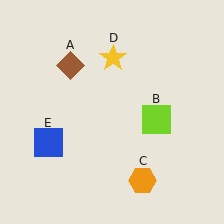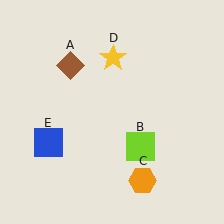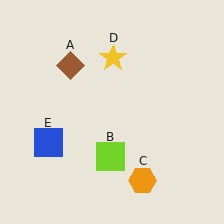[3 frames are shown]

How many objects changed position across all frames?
1 object changed position: lime square (object B).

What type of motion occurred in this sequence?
The lime square (object B) rotated clockwise around the center of the scene.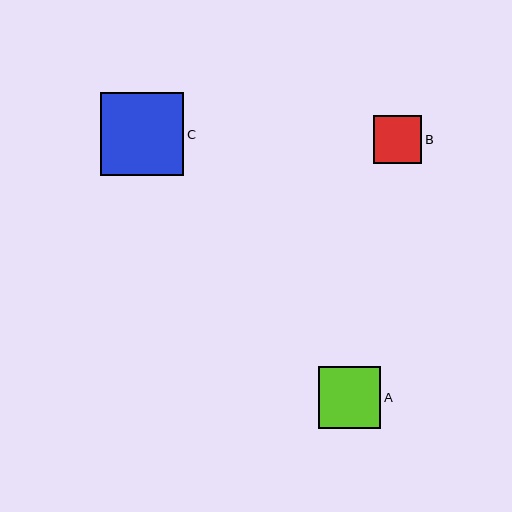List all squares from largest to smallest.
From largest to smallest: C, A, B.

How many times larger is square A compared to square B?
Square A is approximately 1.3 times the size of square B.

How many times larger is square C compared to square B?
Square C is approximately 1.7 times the size of square B.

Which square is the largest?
Square C is the largest with a size of approximately 83 pixels.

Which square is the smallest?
Square B is the smallest with a size of approximately 48 pixels.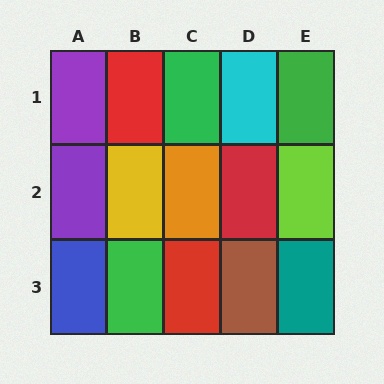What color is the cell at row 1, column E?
Green.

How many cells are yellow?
1 cell is yellow.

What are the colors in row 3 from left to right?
Blue, green, red, brown, teal.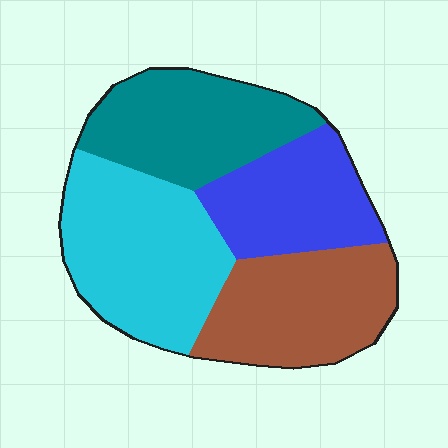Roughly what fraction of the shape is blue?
Blue covers 20% of the shape.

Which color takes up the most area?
Cyan, at roughly 30%.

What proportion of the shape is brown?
Brown covers 25% of the shape.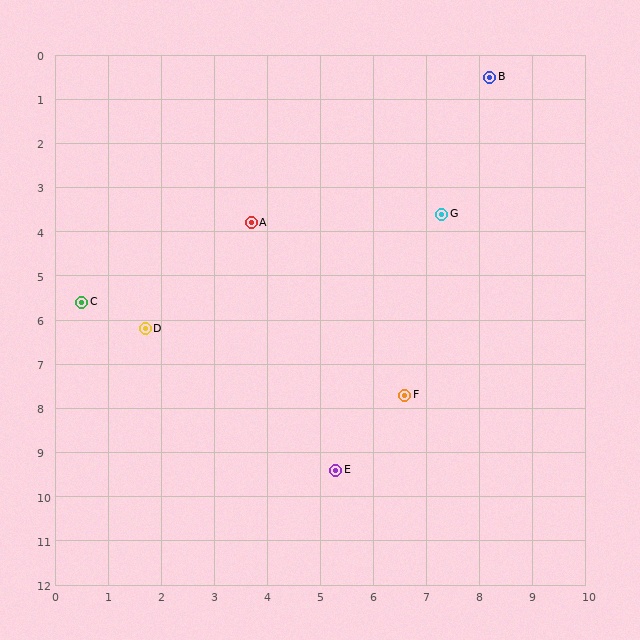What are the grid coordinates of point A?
Point A is at approximately (3.7, 3.8).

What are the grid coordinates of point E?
Point E is at approximately (5.3, 9.4).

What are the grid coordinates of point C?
Point C is at approximately (0.5, 5.6).